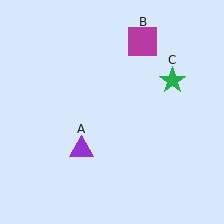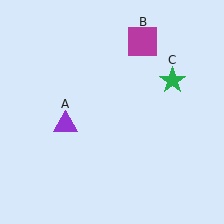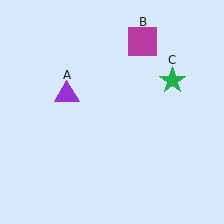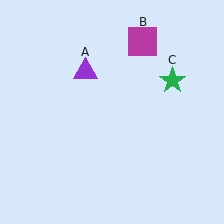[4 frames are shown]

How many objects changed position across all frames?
1 object changed position: purple triangle (object A).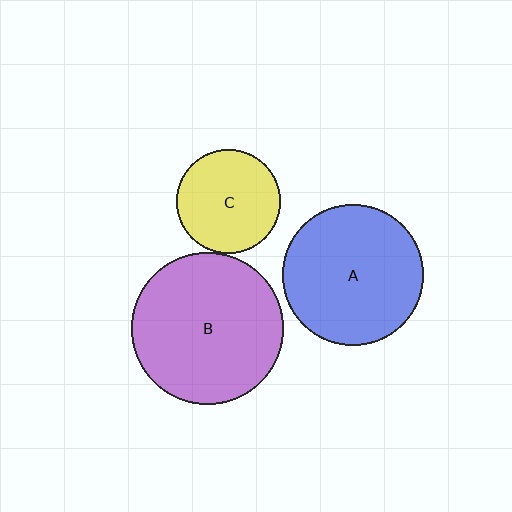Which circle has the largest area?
Circle B (purple).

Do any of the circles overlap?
No, none of the circles overlap.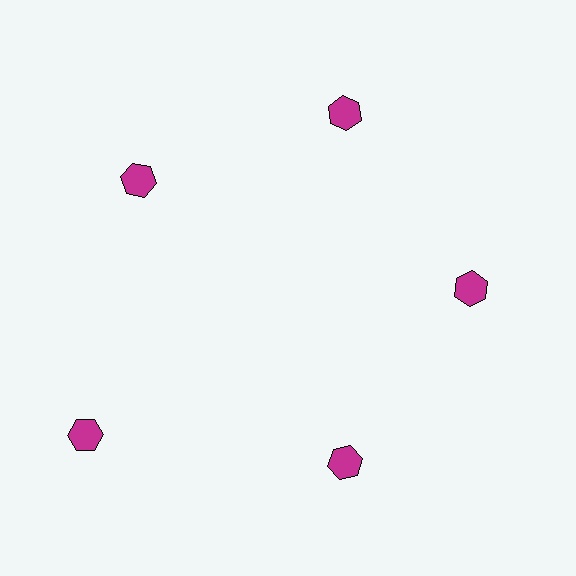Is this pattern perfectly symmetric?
No. The 5 magenta hexagons are arranged in a ring, but one element near the 8 o'clock position is pushed outward from the center, breaking the 5-fold rotational symmetry.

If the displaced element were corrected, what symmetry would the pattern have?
It would have 5-fold rotational symmetry — the pattern would map onto itself every 72 degrees.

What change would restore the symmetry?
The symmetry would be restored by moving it inward, back onto the ring so that all 5 hexagons sit at equal angles and equal distance from the center.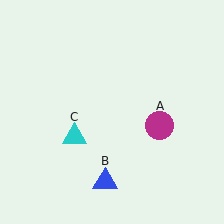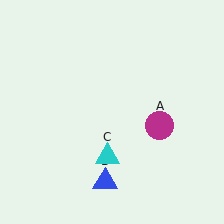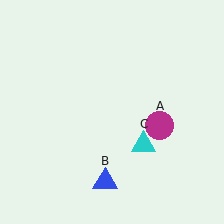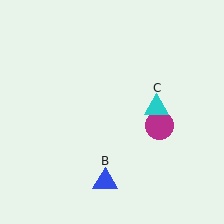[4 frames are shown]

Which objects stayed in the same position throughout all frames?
Magenta circle (object A) and blue triangle (object B) remained stationary.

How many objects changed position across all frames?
1 object changed position: cyan triangle (object C).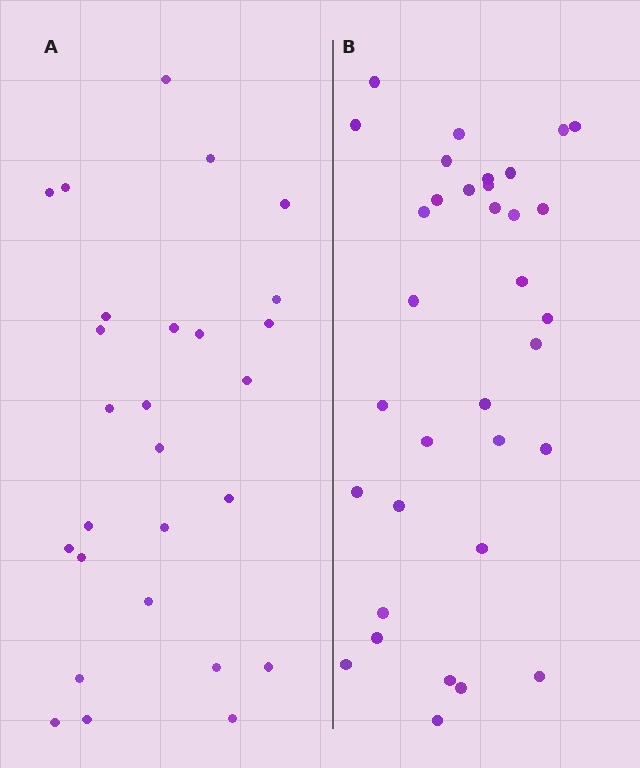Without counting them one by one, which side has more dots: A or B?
Region B (the right region) has more dots.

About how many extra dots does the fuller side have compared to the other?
Region B has roughly 8 or so more dots than region A.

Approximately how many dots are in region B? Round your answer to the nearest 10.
About 30 dots. (The exact count is 34, which rounds to 30.)